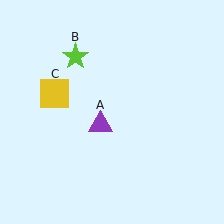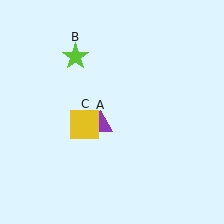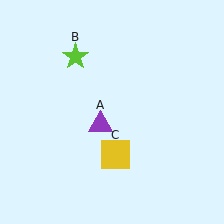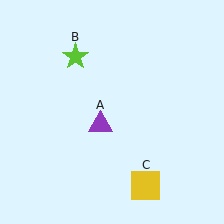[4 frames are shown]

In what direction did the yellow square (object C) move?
The yellow square (object C) moved down and to the right.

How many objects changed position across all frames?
1 object changed position: yellow square (object C).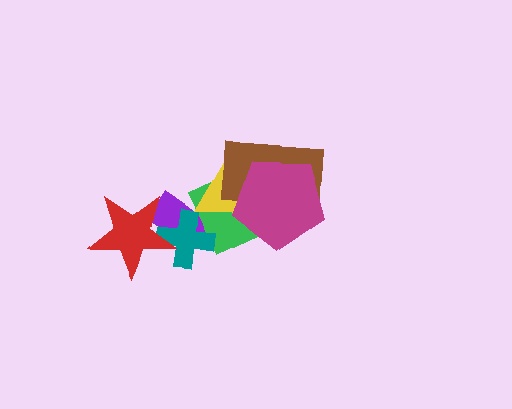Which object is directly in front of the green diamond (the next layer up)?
The teal cross is directly in front of the green diamond.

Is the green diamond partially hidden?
Yes, it is partially covered by another shape.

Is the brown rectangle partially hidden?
Yes, it is partially covered by another shape.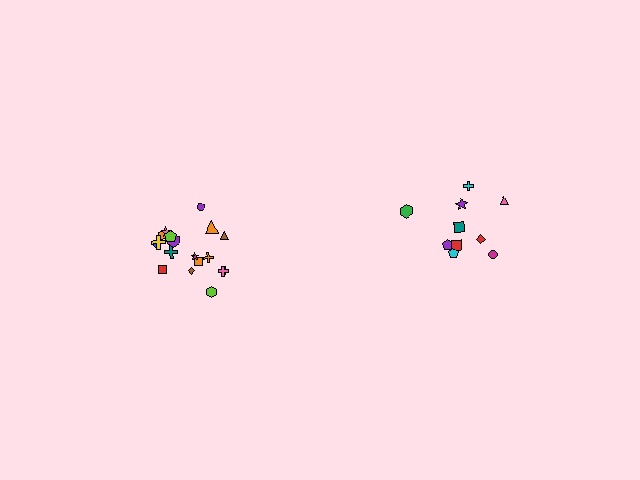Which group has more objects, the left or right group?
The left group.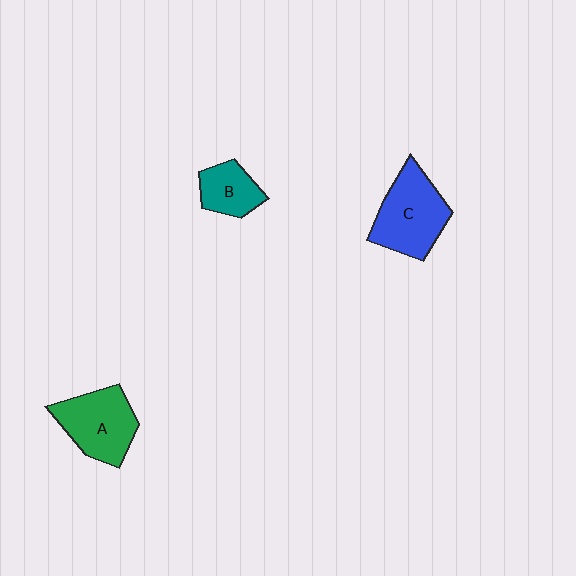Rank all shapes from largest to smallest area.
From largest to smallest: C (blue), A (green), B (teal).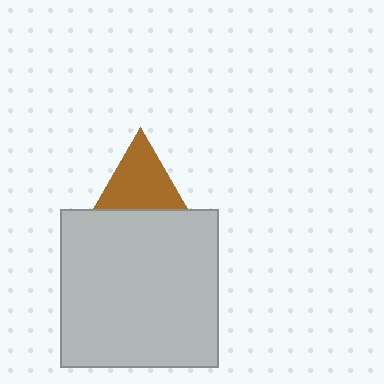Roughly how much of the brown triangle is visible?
About half of it is visible (roughly 49%).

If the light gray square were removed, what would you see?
You would see the complete brown triangle.